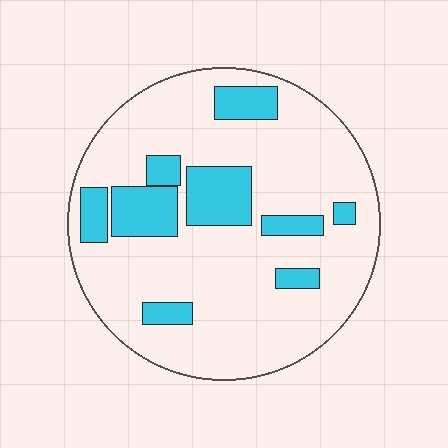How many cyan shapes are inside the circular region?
9.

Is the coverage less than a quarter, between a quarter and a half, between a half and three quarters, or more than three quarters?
Less than a quarter.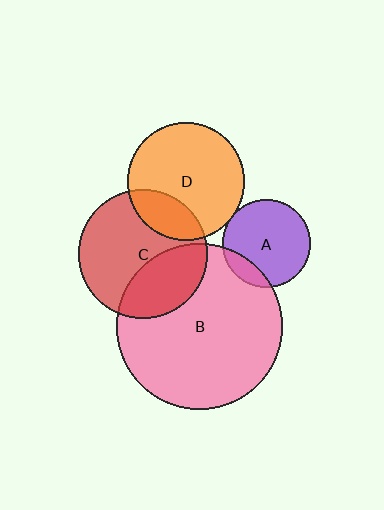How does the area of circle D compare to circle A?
Approximately 1.8 times.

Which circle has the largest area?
Circle B (pink).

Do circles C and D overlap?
Yes.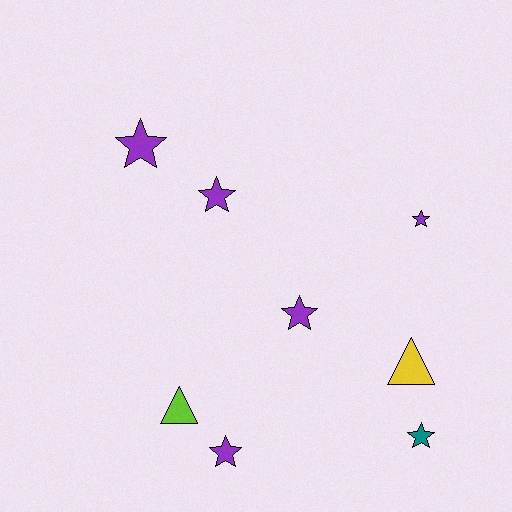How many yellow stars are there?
There are no yellow stars.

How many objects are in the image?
There are 8 objects.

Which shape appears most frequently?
Star, with 6 objects.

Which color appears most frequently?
Purple, with 5 objects.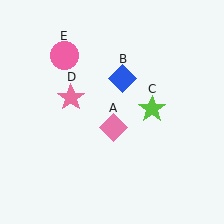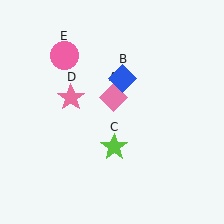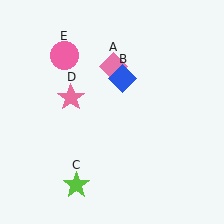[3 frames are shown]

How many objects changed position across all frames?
2 objects changed position: pink diamond (object A), lime star (object C).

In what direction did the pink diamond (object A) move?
The pink diamond (object A) moved up.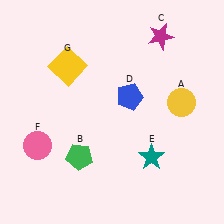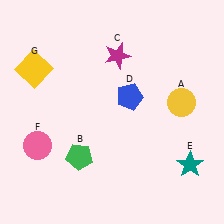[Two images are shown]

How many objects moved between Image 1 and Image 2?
3 objects moved between the two images.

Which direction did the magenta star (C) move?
The magenta star (C) moved left.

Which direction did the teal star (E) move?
The teal star (E) moved right.